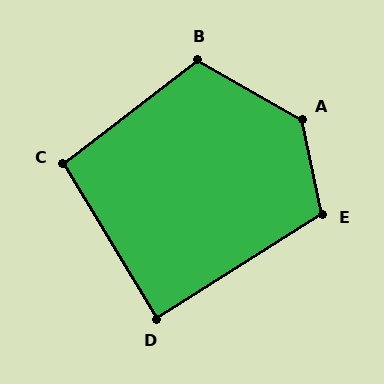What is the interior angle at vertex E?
Approximately 111 degrees (obtuse).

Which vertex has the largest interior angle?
A, at approximately 131 degrees.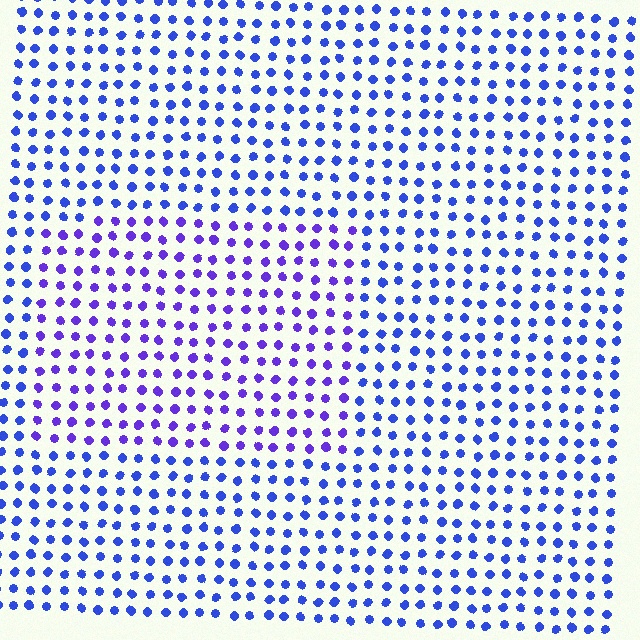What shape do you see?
I see a rectangle.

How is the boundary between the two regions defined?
The boundary is defined purely by a slight shift in hue (about 29 degrees). Spacing, size, and orientation are identical on both sides.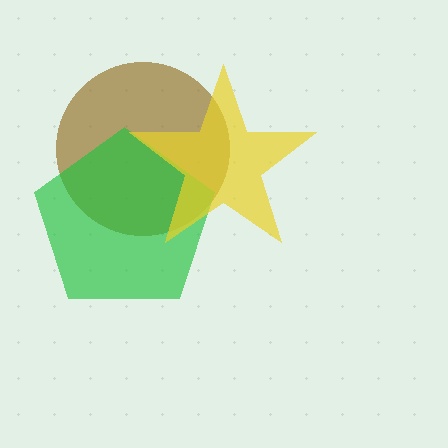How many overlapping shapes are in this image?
There are 3 overlapping shapes in the image.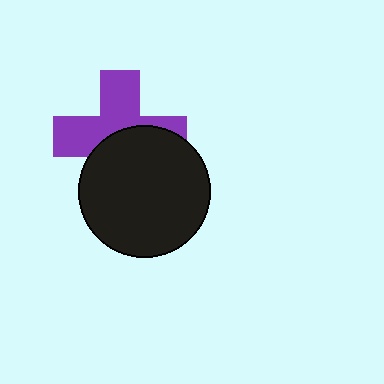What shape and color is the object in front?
The object in front is a black circle.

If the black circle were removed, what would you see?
You would see the complete purple cross.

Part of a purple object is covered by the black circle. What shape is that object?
It is a cross.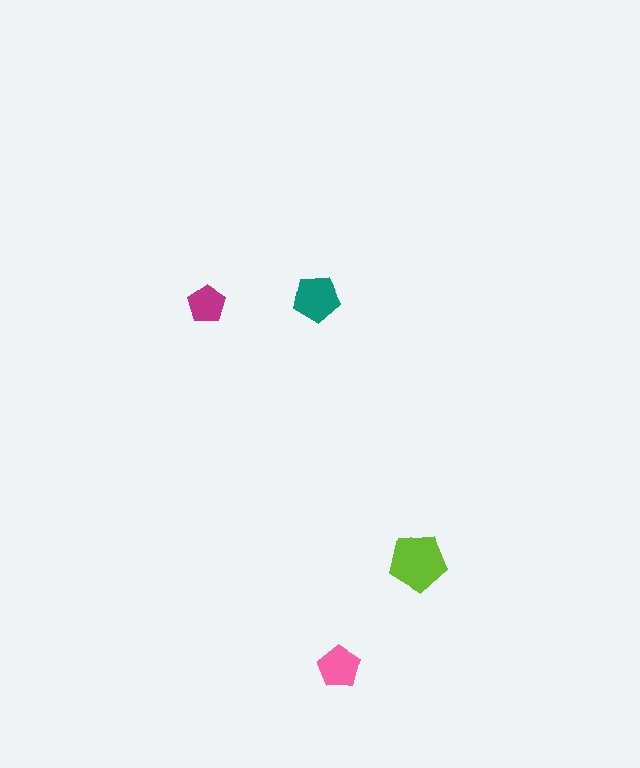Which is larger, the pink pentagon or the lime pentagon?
The lime one.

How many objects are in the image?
There are 4 objects in the image.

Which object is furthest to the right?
The lime pentagon is rightmost.